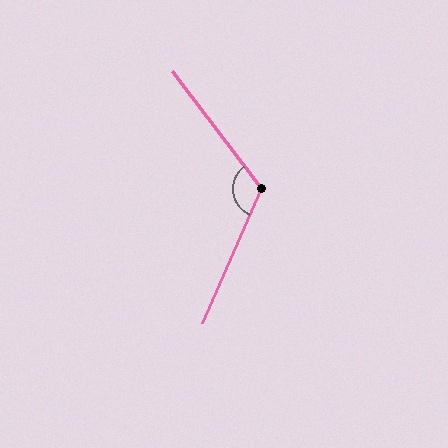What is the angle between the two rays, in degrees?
Approximately 119 degrees.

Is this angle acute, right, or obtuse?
It is obtuse.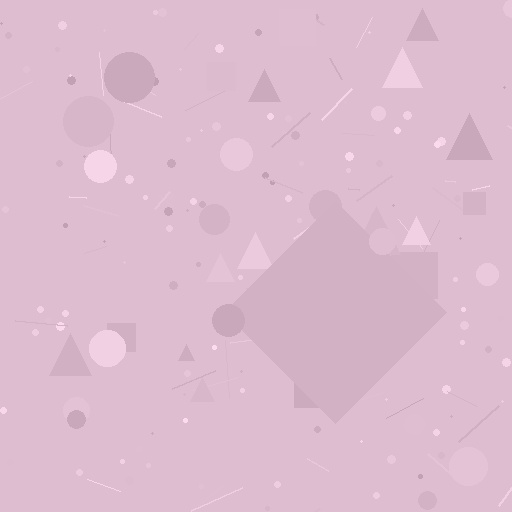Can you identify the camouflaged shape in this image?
The camouflaged shape is a diamond.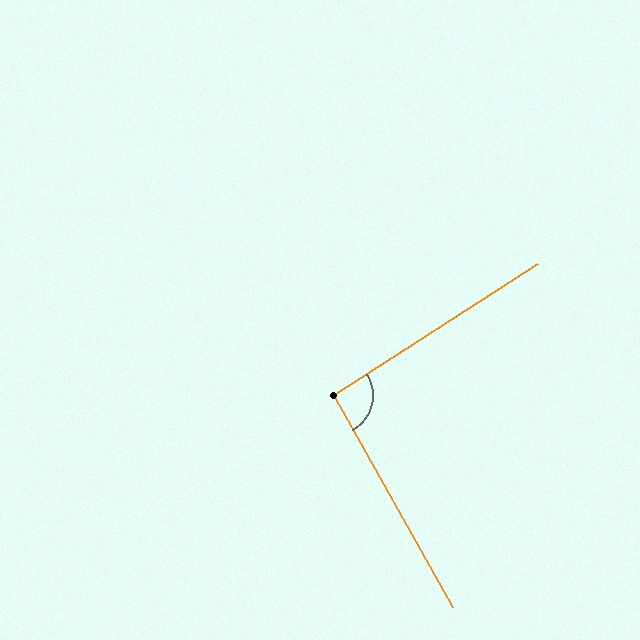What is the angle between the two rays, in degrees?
Approximately 94 degrees.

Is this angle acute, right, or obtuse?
It is approximately a right angle.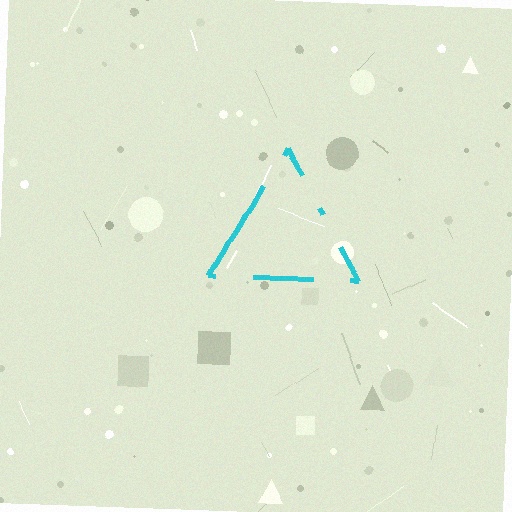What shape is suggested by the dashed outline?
The dashed outline suggests a triangle.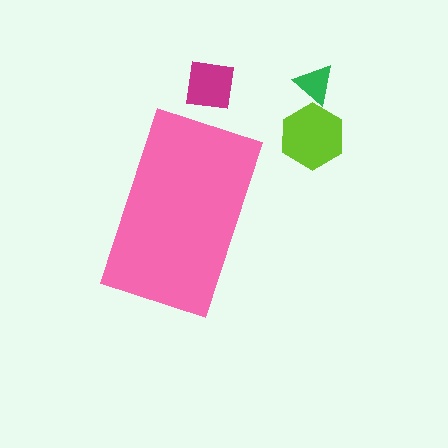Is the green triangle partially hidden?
No, the green triangle is fully visible.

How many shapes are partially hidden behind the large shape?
0 shapes are partially hidden.